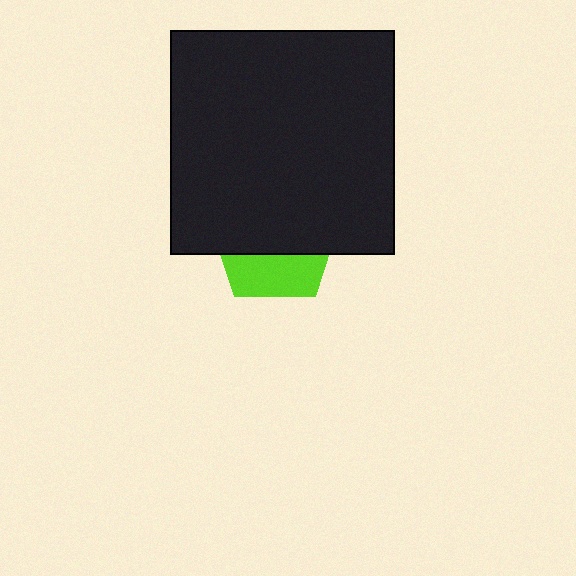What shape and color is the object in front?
The object in front is a black square.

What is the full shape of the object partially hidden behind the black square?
The partially hidden object is a lime pentagon.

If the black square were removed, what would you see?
You would see the complete lime pentagon.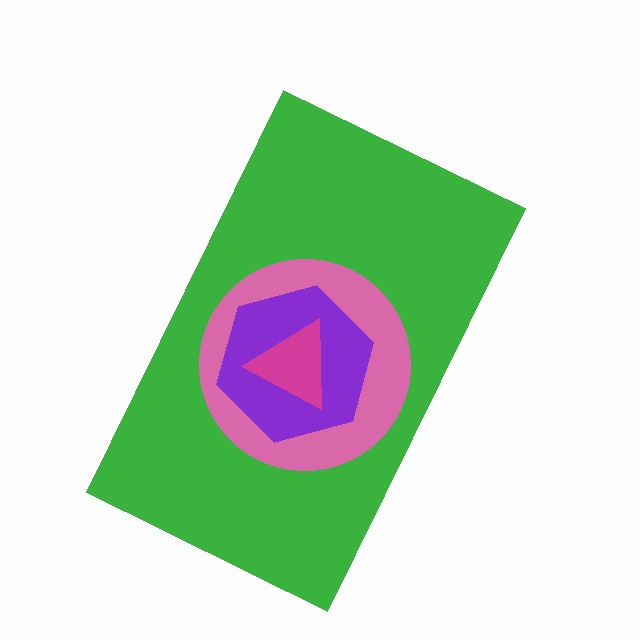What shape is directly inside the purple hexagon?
The magenta triangle.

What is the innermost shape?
The magenta triangle.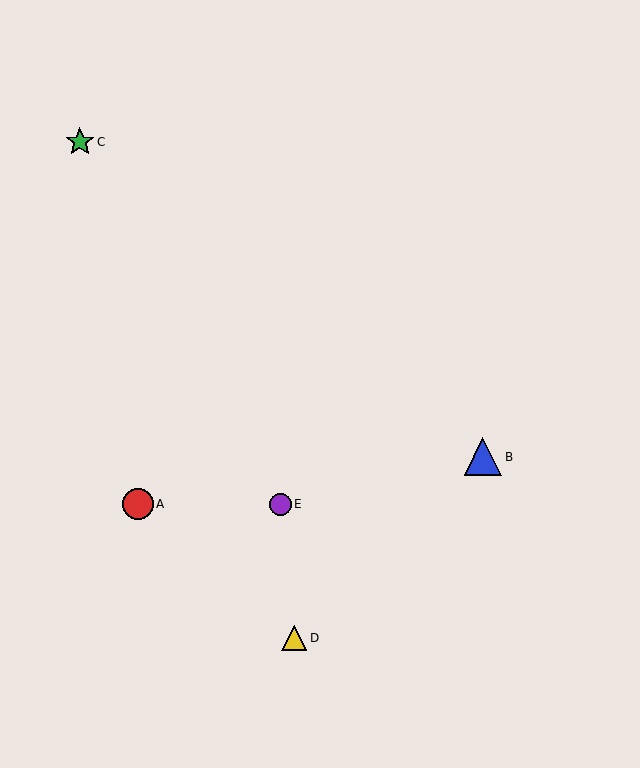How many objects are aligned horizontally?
2 objects (A, E) are aligned horizontally.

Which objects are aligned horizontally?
Objects A, E are aligned horizontally.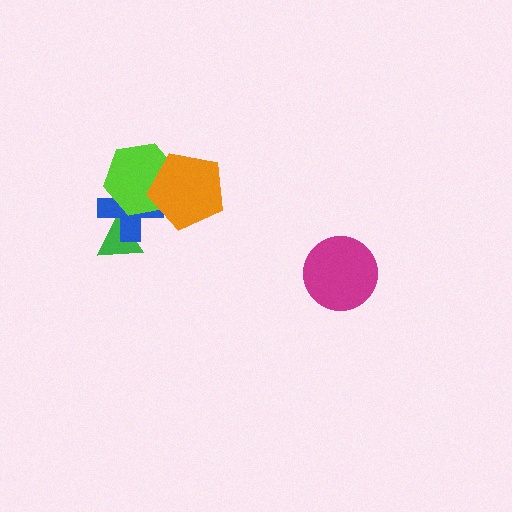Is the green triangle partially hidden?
Yes, it is partially covered by another shape.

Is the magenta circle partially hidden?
No, no other shape covers it.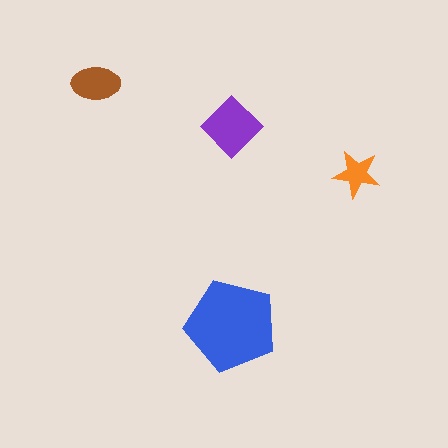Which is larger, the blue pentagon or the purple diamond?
The blue pentagon.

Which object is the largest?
The blue pentagon.